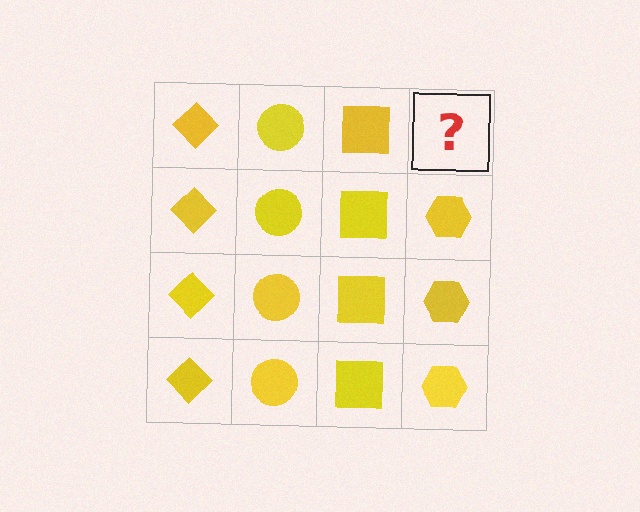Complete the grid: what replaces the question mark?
The question mark should be replaced with a yellow hexagon.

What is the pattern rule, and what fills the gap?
The rule is that each column has a consistent shape. The gap should be filled with a yellow hexagon.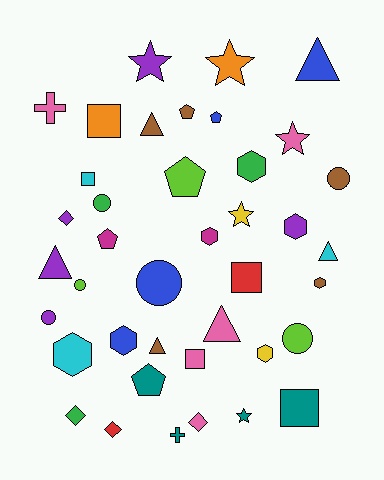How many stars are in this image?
There are 5 stars.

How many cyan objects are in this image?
There are 3 cyan objects.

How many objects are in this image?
There are 40 objects.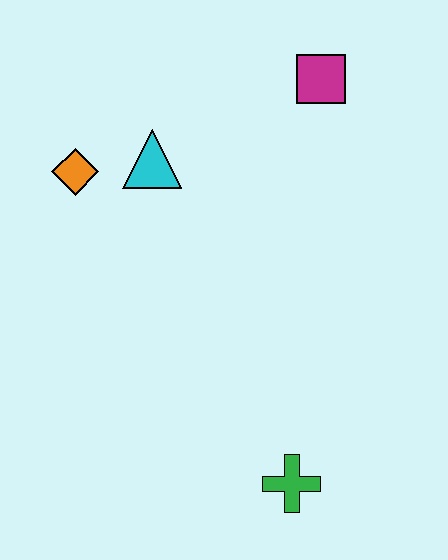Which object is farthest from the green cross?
The magenta square is farthest from the green cross.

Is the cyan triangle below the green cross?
No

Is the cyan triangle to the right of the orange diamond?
Yes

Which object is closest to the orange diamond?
The cyan triangle is closest to the orange diamond.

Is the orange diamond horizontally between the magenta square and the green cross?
No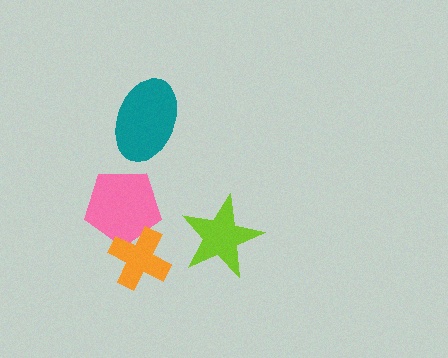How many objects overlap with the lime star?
0 objects overlap with the lime star.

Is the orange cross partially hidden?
No, no other shape covers it.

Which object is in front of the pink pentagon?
The orange cross is in front of the pink pentagon.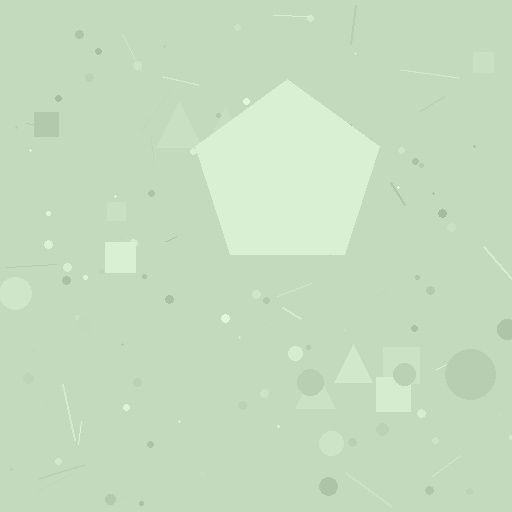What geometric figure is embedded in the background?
A pentagon is embedded in the background.